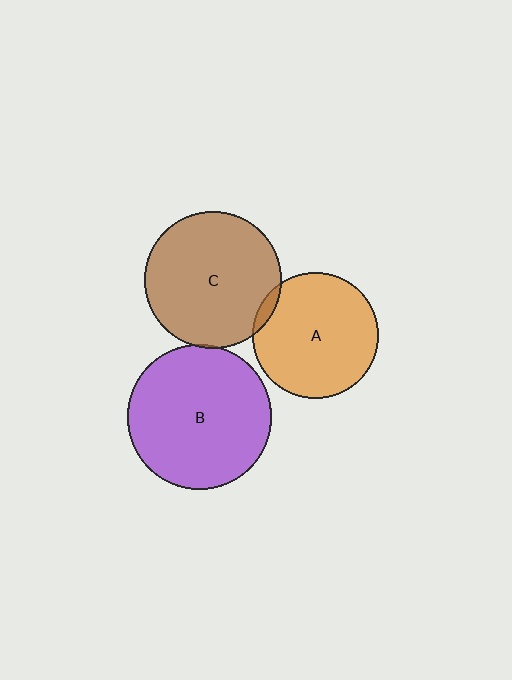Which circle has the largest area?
Circle B (purple).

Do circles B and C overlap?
Yes.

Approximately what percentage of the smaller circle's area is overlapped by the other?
Approximately 5%.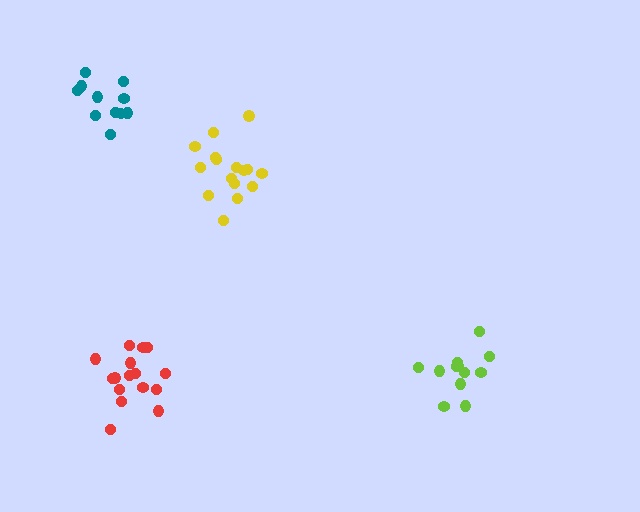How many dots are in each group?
Group 1: 16 dots, Group 2: 11 dots, Group 3: 12 dots, Group 4: 16 dots (55 total).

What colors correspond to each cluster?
The clusters are colored: yellow, teal, lime, red.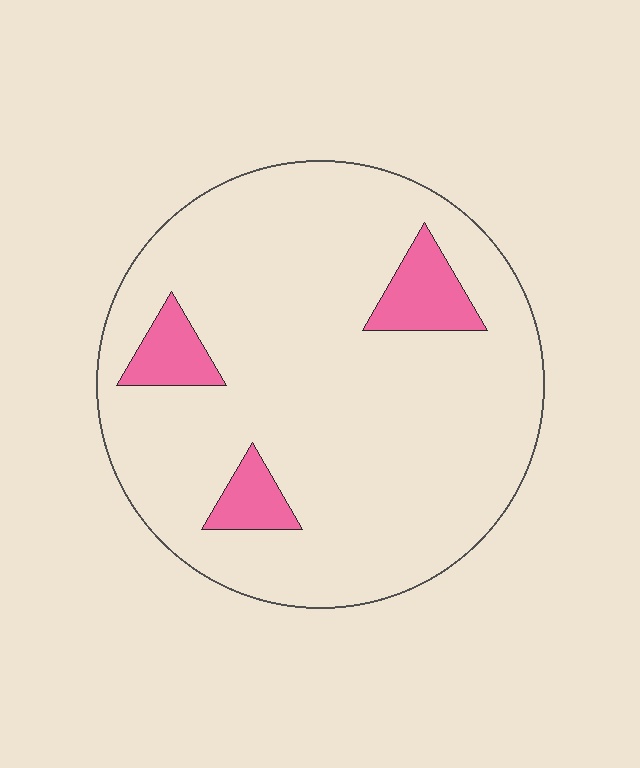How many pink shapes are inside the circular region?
3.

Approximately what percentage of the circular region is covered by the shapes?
Approximately 10%.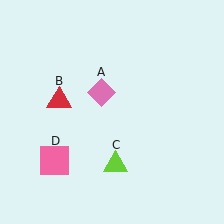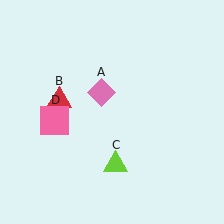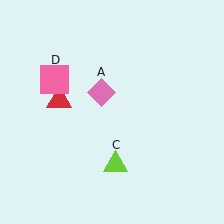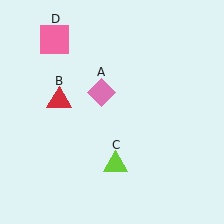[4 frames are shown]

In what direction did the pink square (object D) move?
The pink square (object D) moved up.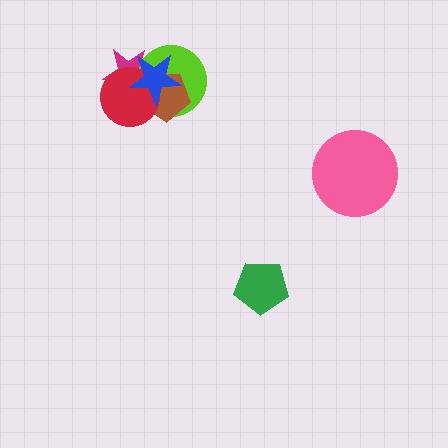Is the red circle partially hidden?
Yes, it is partially covered by another shape.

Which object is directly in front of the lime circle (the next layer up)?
The magenta star is directly in front of the lime circle.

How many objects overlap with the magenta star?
4 objects overlap with the magenta star.